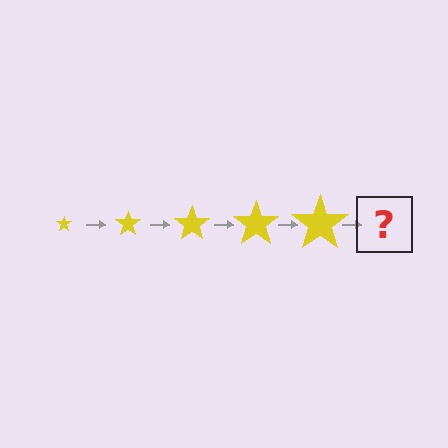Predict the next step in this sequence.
The next step is a yellow star, larger than the previous one.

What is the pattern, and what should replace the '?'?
The pattern is that the star gets progressively larger each step. The '?' should be a yellow star, larger than the previous one.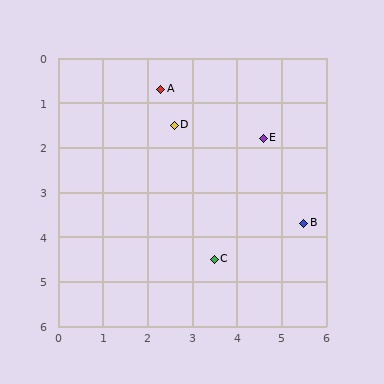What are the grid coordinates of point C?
Point C is at approximately (3.5, 4.5).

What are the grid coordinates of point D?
Point D is at approximately (2.6, 1.5).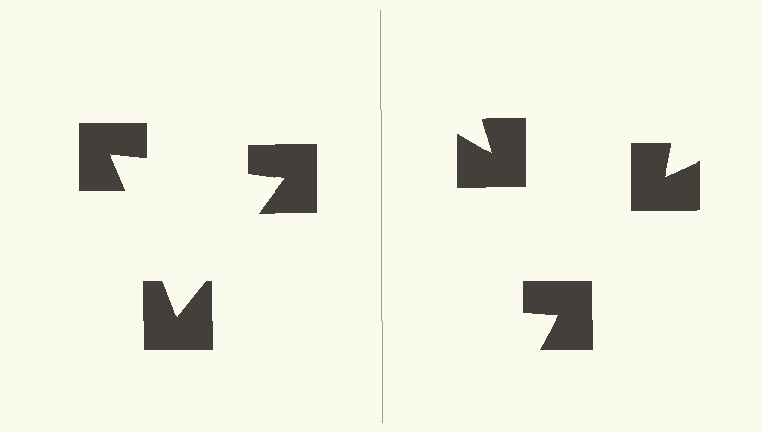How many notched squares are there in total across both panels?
6 — 3 on each side.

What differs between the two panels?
The notched squares are positioned identically on both sides; only the wedge orientations differ. On the left they align to a triangle; on the right they are misaligned.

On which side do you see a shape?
An illusory triangle appears on the left side. On the right side the wedge cuts are rotated, so no coherent shape forms.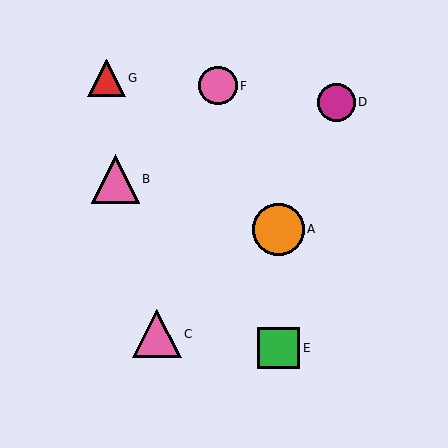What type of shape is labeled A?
Shape A is an orange circle.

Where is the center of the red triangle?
The center of the red triangle is at (106, 78).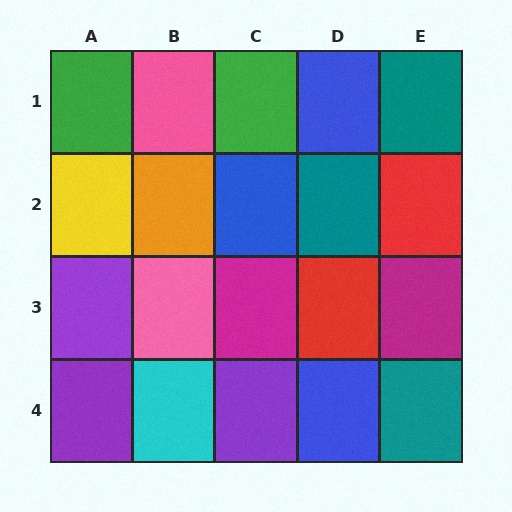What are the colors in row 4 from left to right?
Purple, cyan, purple, blue, teal.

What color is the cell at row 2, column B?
Orange.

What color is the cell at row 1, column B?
Pink.